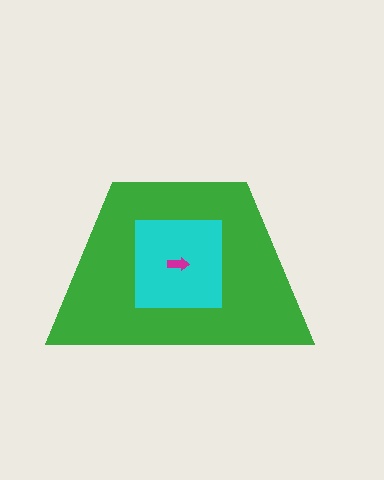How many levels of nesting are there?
3.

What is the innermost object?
The magenta arrow.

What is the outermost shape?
The green trapezoid.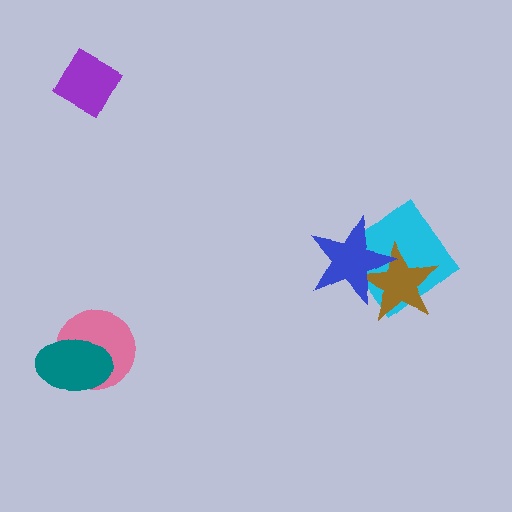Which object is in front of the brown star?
The blue star is in front of the brown star.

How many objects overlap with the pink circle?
1 object overlaps with the pink circle.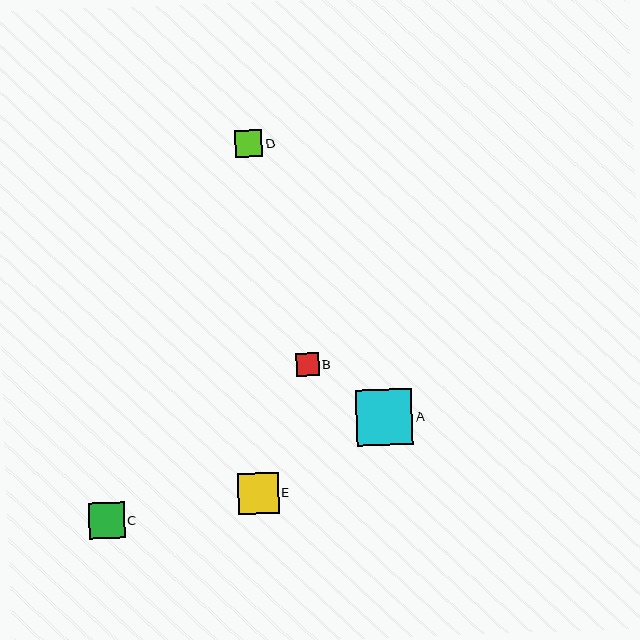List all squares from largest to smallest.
From largest to smallest: A, E, C, D, B.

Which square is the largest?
Square A is the largest with a size of approximately 56 pixels.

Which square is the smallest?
Square B is the smallest with a size of approximately 23 pixels.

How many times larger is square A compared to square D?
Square A is approximately 2.0 times the size of square D.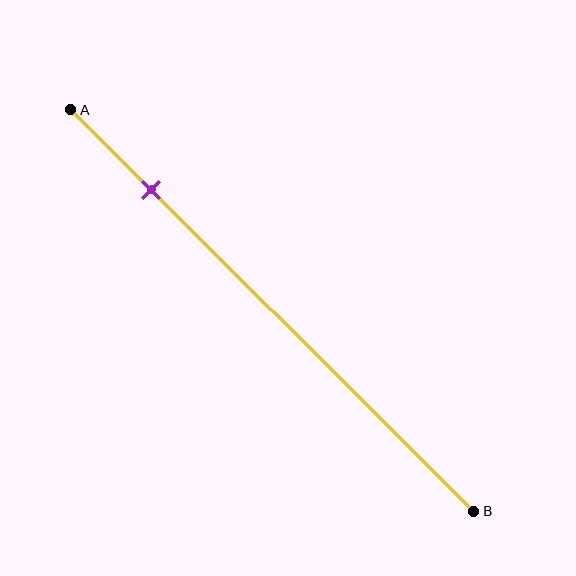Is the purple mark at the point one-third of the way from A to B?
No, the mark is at about 20% from A, not at the 33% one-third point.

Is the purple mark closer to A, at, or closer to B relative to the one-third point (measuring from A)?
The purple mark is closer to point A than the one-third point of segment AB.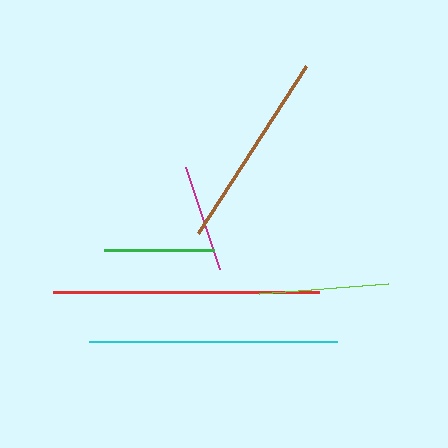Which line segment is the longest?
The red line is the longest at approximately 267 pixels.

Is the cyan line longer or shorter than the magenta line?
The cyan line is longer than the magenta line.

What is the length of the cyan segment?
The cyan segment is approximately 248 pixels long.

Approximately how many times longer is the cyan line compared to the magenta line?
The cyan line is approximately 2.3 times the length of the magenta line.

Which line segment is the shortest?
The magenta line is the shortest at approximately 107 pixels.